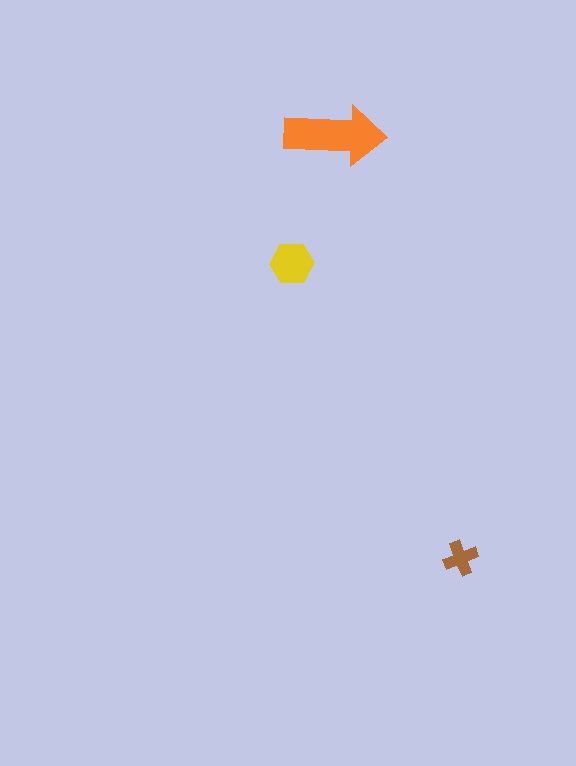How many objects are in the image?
There are 3 objects in the image.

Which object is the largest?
The orange arrow.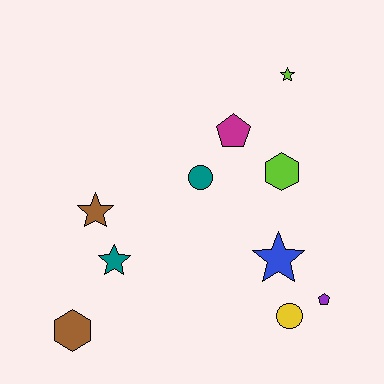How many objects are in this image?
There are 10 objects.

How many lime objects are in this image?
There are 2 lime objects.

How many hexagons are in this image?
There are 2 hexagons.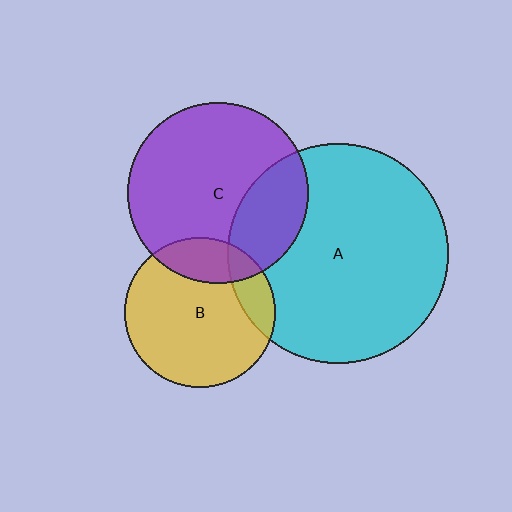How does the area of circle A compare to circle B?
Approximately 2.1 times.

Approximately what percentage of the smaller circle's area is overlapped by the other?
Approximately 15%.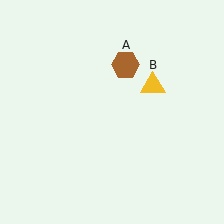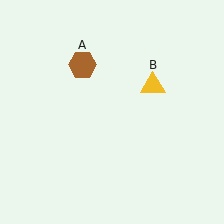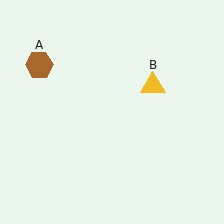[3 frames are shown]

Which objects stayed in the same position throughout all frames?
Yellow triangle (object B) remained stationary.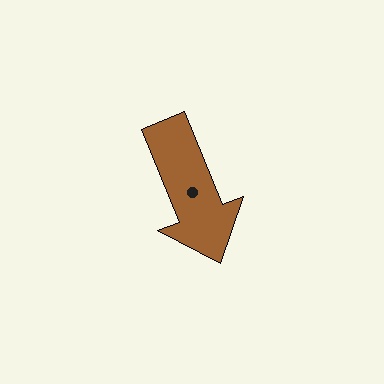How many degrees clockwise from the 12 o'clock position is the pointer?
Approximately 158 degrees.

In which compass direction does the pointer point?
South.